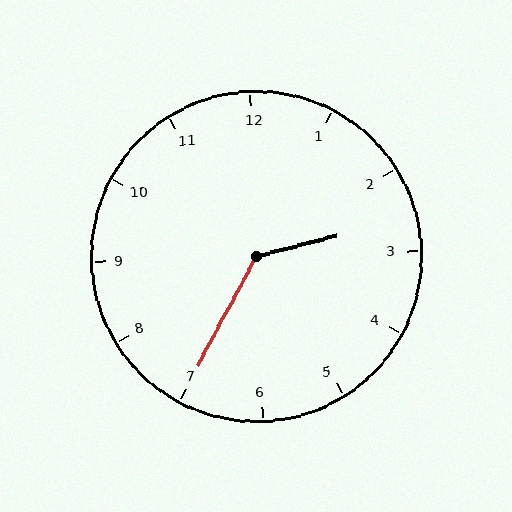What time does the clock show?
2:35.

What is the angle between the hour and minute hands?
Approximately 132 degrees.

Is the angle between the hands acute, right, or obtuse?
It is obtuse.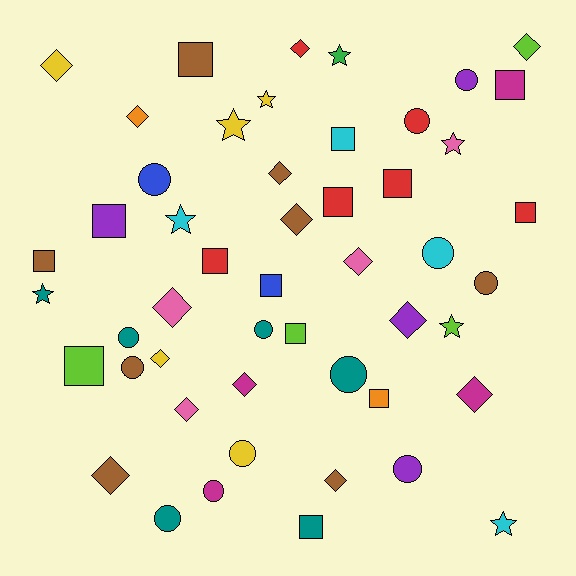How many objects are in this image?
There are 50 objects.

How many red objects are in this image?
There are 6 red objects.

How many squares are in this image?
There are 14 squares.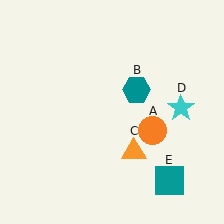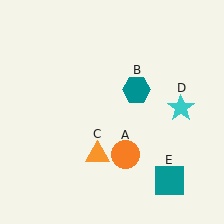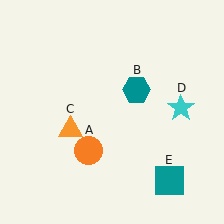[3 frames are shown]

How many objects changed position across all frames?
2 objects changed position: orange circle (object A), orange triangle (object C).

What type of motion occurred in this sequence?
The orange circle (object A), orange triangle (object C) rotated clockwise around the center of the scene.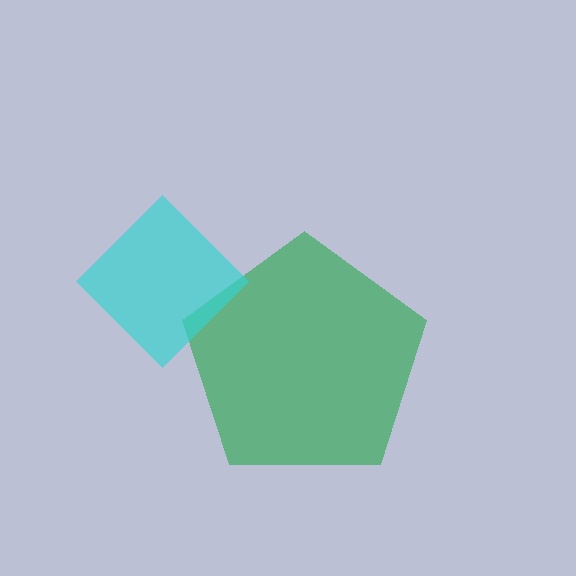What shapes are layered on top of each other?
The layered shapes are: a green pentagon, a cyan diamond.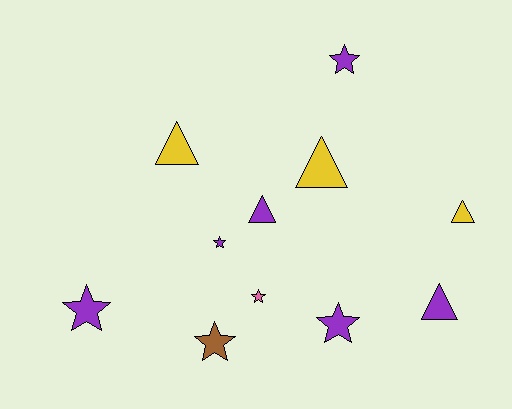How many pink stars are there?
There is 1 pink star.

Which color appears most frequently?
Purple, with 6 objects.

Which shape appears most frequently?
Star, with 6 objects.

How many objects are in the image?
There are 11 objects.